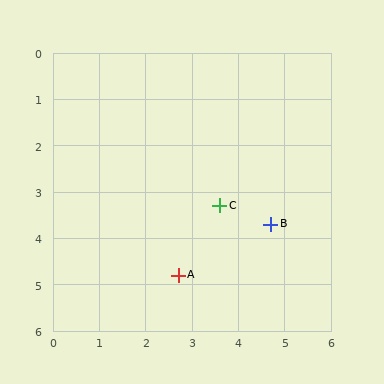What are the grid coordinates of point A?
Point A is at approximately (2.7, 4.8).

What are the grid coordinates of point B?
Point B is at approximately (4.7, 3.7).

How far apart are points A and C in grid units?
Points A and C are about 1.7 grid units apart.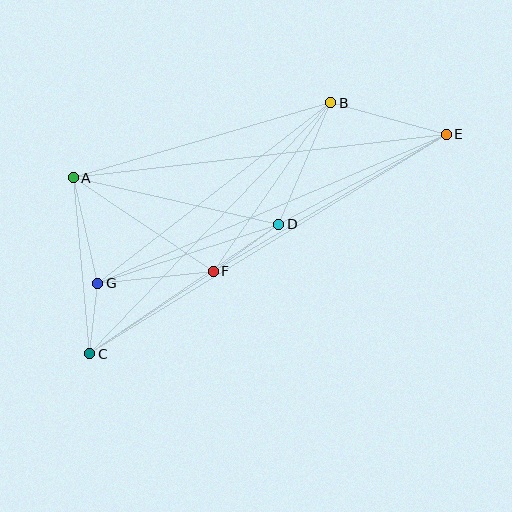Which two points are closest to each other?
Points C and G are closest to each other.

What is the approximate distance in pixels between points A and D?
The distance between A and D is approximately 210 pixels.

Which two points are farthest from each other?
Points C and E are farthest from each other.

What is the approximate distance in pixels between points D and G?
The distance between D and G is approximately 190 pixels.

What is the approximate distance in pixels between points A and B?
The distance between A and B is approximately 268 pixels.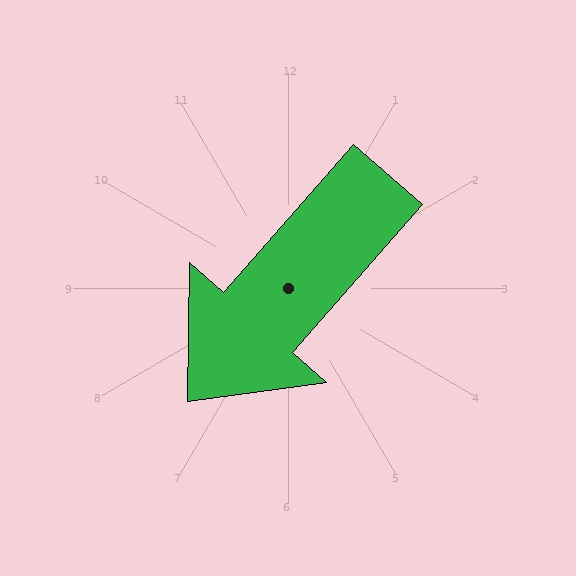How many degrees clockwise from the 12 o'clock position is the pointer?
Approximately 221 degrees.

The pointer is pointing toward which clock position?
Roughly 7 o'clock.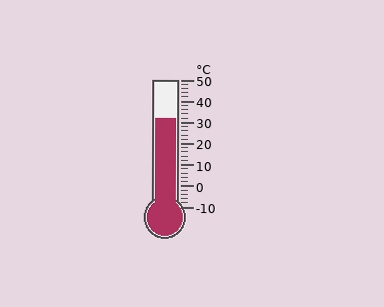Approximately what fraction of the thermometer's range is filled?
The thermometer is filled to approximately 70% of its range.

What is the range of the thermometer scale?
The thermometer scale ranges from -10°C to 50°C.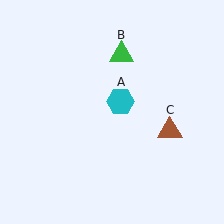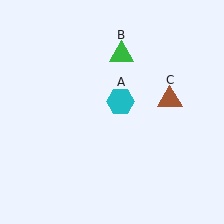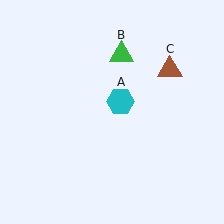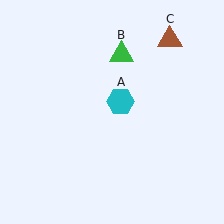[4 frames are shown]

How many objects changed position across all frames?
1 object changed position: brown triangle (object C).